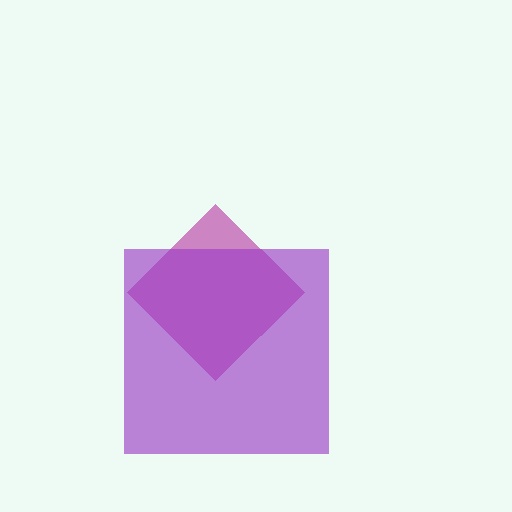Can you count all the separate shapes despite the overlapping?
Yes, there are 2 separate shapes.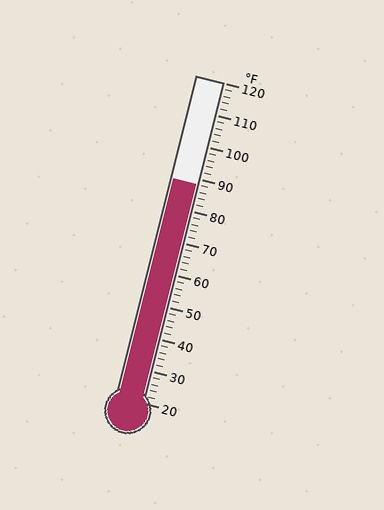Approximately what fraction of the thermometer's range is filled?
The thermometer is filled to approximately 70% of its range.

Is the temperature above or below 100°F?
The temperature is below 100°F.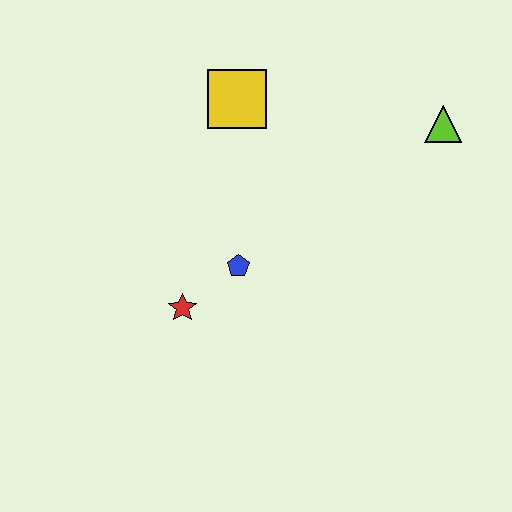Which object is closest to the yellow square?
The blue pentagon is closest to the yellow square.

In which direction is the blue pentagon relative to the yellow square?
The blue pentagon is below the yellow square.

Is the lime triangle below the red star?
No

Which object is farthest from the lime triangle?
The red star is farthest from the lime triangle.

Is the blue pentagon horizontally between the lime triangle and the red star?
Yes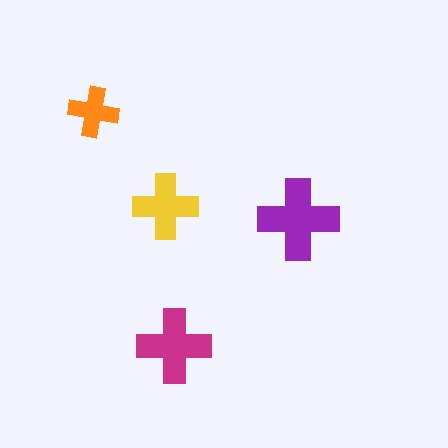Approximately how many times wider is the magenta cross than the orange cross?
About 1.5 times wider.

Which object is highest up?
The orange cross is topmost.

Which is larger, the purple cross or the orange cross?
The purple one.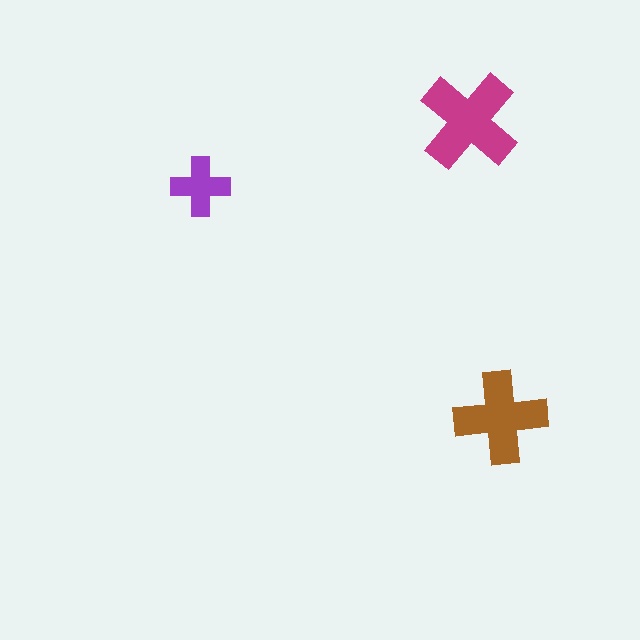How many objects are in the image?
There are 3 objects in the image.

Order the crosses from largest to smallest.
the magenta one, the brown one, the purple one.